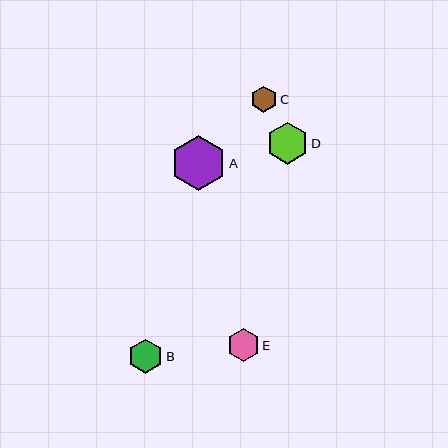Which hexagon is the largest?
Hexagon A is the largest with a size of approximately 55 pixels.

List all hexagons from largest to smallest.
From largest to smallest: A, D, B, E, C.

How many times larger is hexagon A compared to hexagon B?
Hexagon A is approximately 1.6 times the size of hexagon B.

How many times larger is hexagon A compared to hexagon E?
Hexagon A is approximately 1.7 times the size of hexagon E.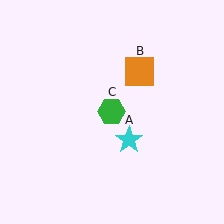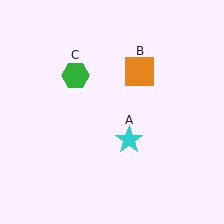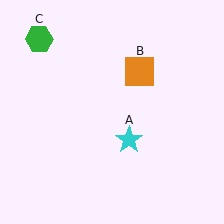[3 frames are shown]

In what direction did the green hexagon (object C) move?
The green hexagon (object C) moved up and to the left.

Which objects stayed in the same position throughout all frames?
Cyan star (object A) and orange square (object B) remained stationary.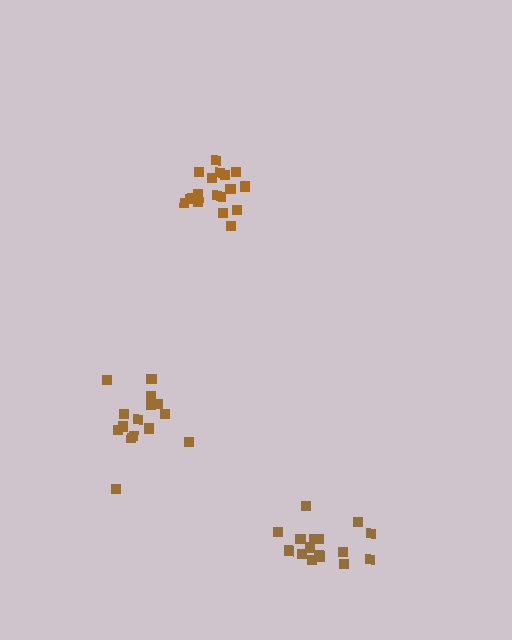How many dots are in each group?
Group 1: 18 dots, Group 2: 18 dots, Group 3: 15 dots (51 total).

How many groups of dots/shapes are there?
There are 3 groups.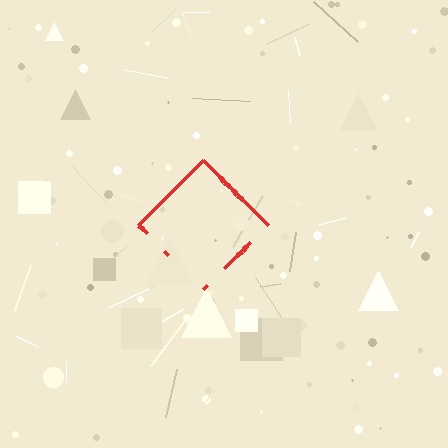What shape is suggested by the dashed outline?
The dashed outline suggests a diamond.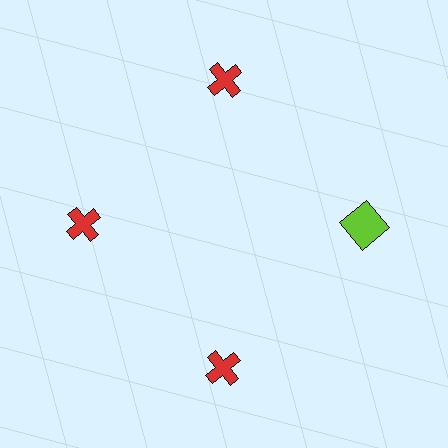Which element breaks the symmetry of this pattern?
The lime square at roughly the 3 o'clock position breaks the symmetry. All other shapes are red crosses.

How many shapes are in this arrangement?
There are 4 shapes arranged in a ring pattern.